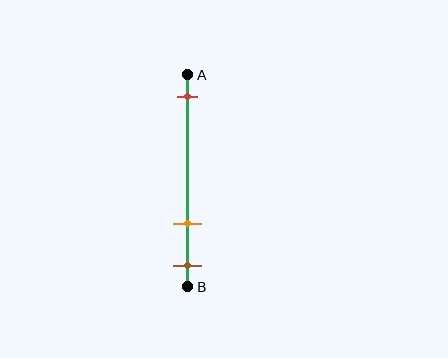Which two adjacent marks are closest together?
The orange and brown marks are the closest adjacent pair.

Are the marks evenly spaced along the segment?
No, the marks are not evenly spaced.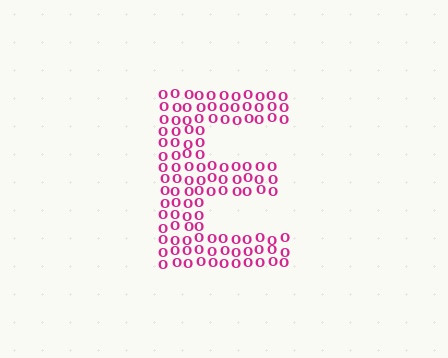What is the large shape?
The large shape is the letter E.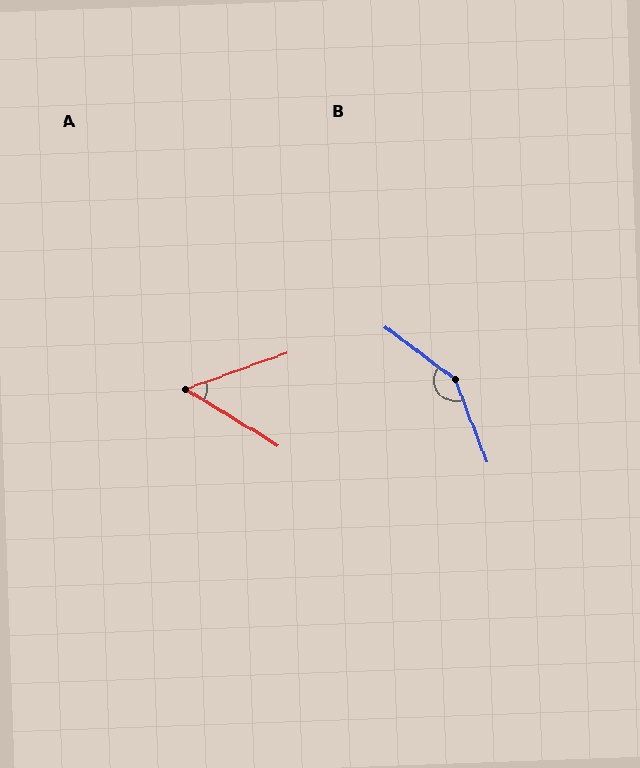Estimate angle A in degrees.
Approximately 51 degrees.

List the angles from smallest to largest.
A (51°), B (148°).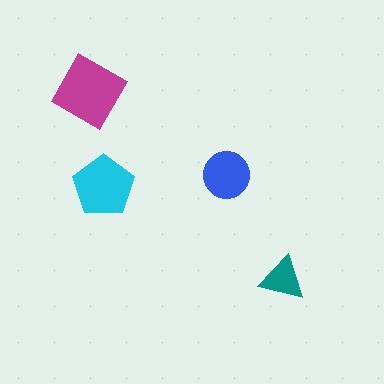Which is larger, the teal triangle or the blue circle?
The blue circle.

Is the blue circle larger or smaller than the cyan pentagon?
Smaller.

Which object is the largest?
The magenta diamond.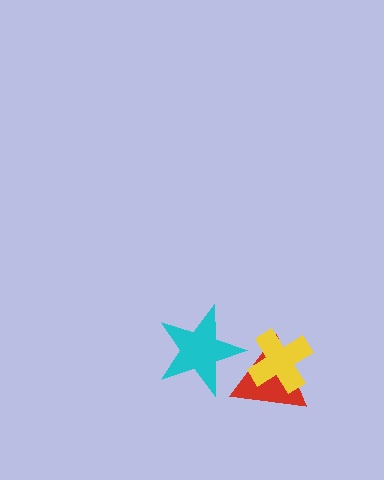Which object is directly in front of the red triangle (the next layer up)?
The cyan star is directly in front of the red triangle.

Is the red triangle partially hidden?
Yes, it is partially covered by another shape.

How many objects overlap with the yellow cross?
1 object overlaps with the yellow cross.